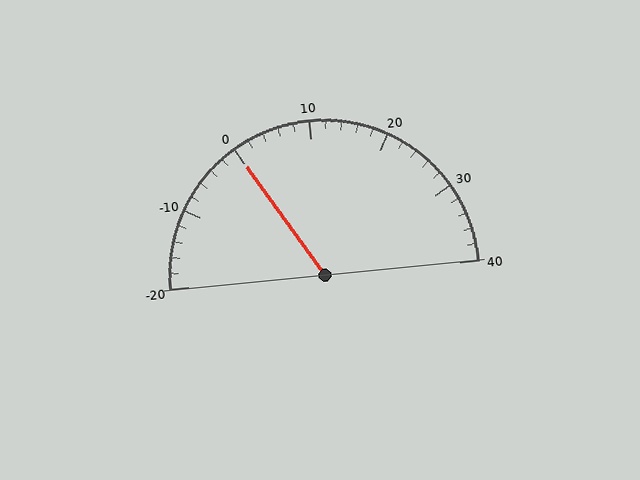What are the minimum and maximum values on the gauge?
The gauge ranges from -20 to 40.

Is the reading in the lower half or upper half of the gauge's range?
The reading is in the lower half of the range (-20 to 40).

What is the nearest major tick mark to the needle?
The nearest major tick mark is 0.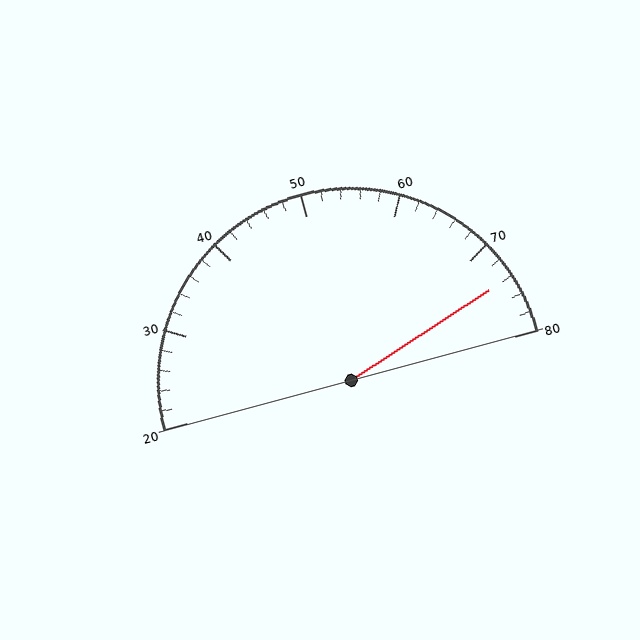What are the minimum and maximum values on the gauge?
The gauge ranges from 20 to 80.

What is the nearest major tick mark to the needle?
The nearest major tick mark is 70.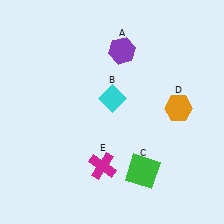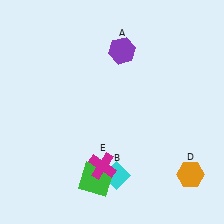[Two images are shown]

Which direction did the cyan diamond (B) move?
The cyan diamond (B) moved down.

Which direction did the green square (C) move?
The green square (C) moved left.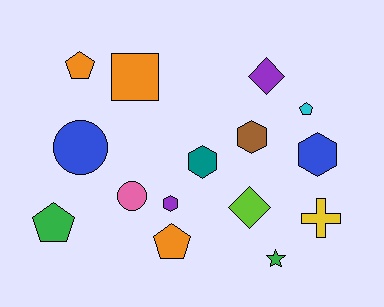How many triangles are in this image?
There are no triangles.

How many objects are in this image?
There are 15 objects.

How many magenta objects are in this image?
There are no magenta objects.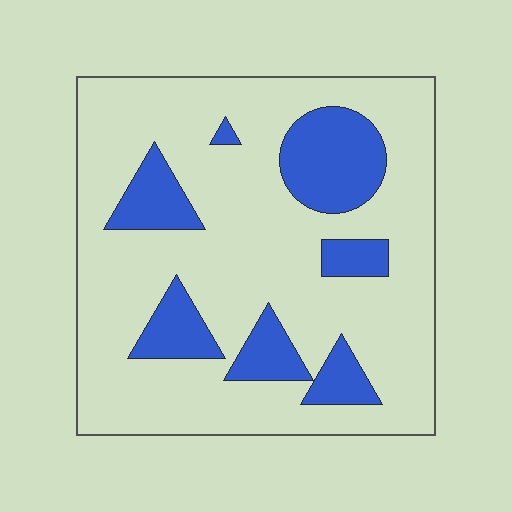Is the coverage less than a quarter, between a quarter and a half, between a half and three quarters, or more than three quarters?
Less than a quarter.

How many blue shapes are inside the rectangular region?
7.